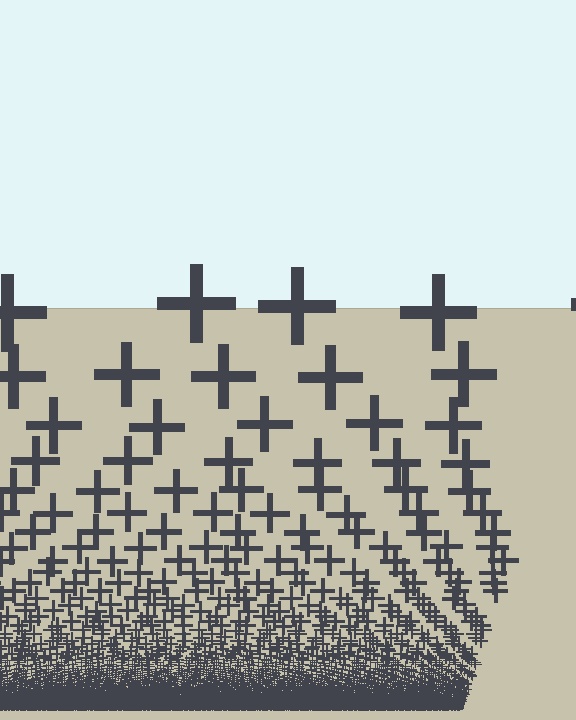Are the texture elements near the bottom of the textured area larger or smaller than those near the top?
Smaller. The gradient is inverted — elements near the bottom are smaller and denser.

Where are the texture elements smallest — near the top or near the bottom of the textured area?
Near the bottom.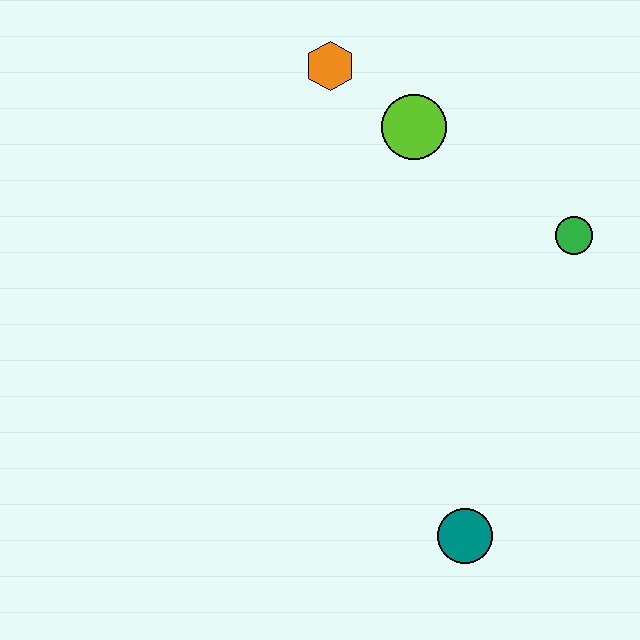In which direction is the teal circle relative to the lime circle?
The teal circle is below the lime circle.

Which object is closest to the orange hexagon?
The lime circle is closest to the orange hexagon.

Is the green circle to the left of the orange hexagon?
No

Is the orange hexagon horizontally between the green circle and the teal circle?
No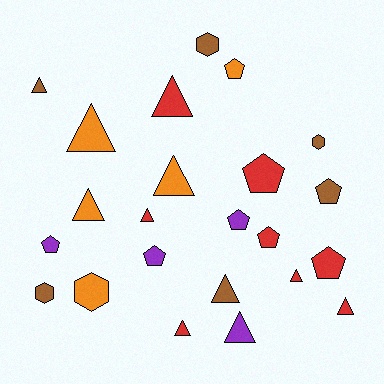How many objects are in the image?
There are 23 objects.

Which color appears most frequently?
Red, with 8 objects.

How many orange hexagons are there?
There is 1 orange hexagon.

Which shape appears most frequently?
Triangle, with 11 objects.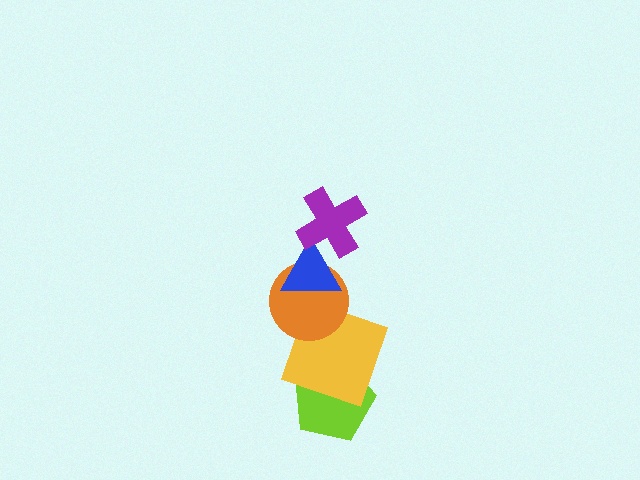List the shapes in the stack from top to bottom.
From top to bottom: the purple cross, the blue triangle, the orange circle, the yellow square, the lime pentagon.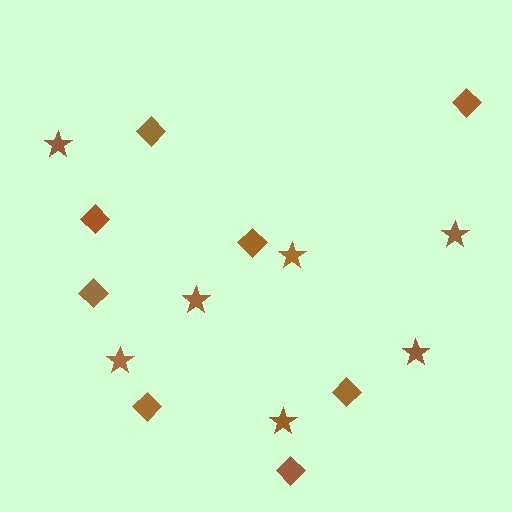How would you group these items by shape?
There are 2 groups: one group of diamonds (8) and one group of stars (7).